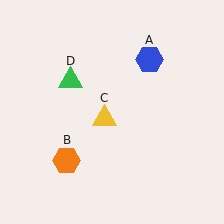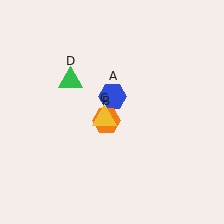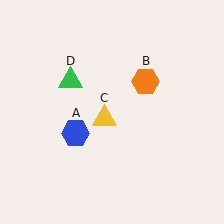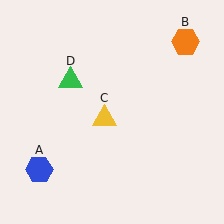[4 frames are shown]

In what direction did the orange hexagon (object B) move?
The orange hexagon (object B) moved up and to the right.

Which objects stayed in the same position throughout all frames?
Yellow triangle (object C) and green triangle (object D) remained stationary.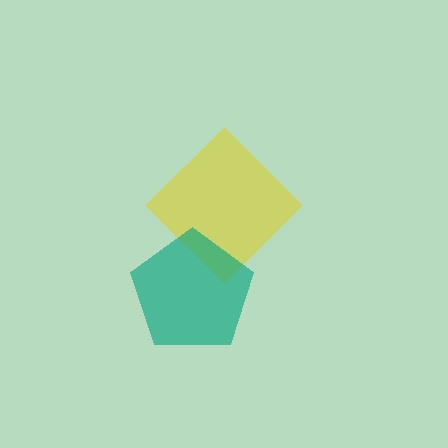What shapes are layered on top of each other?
The layered shapes are: a yellow diamond, a teal pentagon.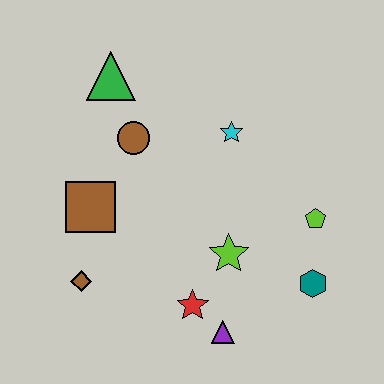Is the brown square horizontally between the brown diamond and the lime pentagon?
Yes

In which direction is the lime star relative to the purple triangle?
The lime star is above the purple triangle.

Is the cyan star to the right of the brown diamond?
Yes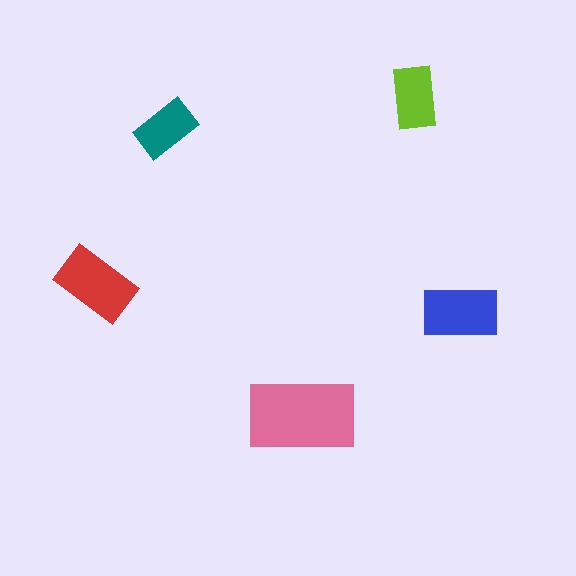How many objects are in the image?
There are 5 objects in the image.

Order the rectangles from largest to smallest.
the pink one, the red one, the blue one, the lime one, the teal one.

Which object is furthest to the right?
The blue rectangle is rightmost.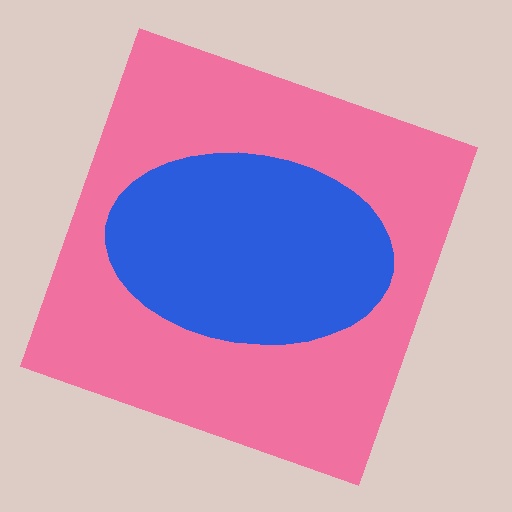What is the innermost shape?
The blue ellipse.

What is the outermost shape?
The pink square.